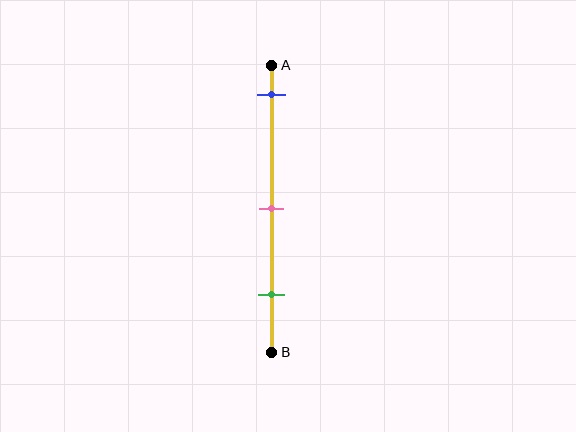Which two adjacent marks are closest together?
The pink and green marks are the closest adjacent pair.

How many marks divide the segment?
There are 3 marks dividing the segment.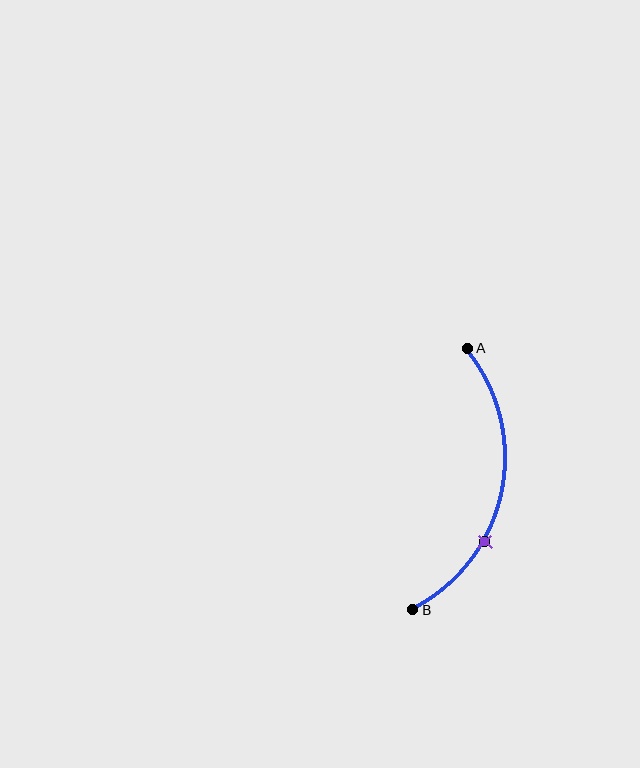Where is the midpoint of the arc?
The arc midpoint is the point on the curve farthest from the straight line joining A and B. It sits to the right of that line.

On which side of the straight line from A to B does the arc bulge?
The arc bulges to the right of the straight line connecting A and B.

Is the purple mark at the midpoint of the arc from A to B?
No. The purple mark lies on the arc but is closer to endpoint B. The arc midpoint would be at the point on the curve equidistant along the arc from both A and B.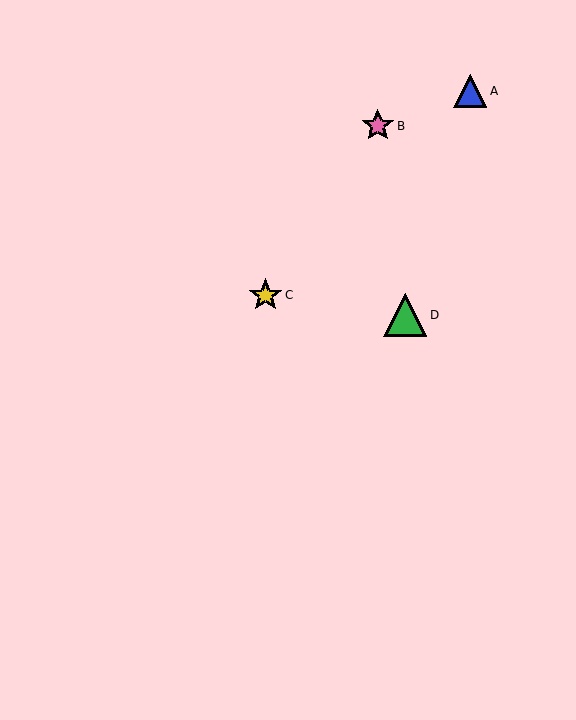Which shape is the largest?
The green triangle (labeled D) is the largest.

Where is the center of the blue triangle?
The center of the blue triangle is at (470, 91).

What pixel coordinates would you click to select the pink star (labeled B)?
Click at (378, 126) to select the pink star B.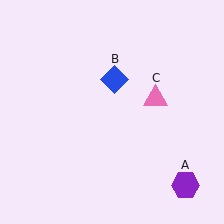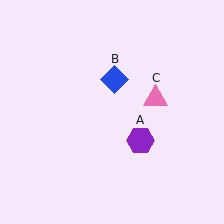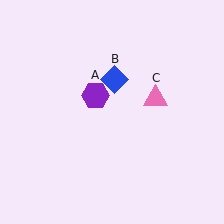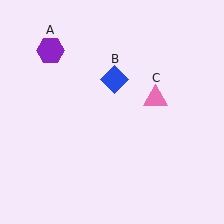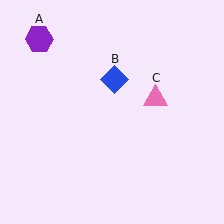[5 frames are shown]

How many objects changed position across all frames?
1 object changed position: purple hexagon (object A).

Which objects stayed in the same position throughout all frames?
Blue diamond (object B) and pink triangle (object C) remained stationary.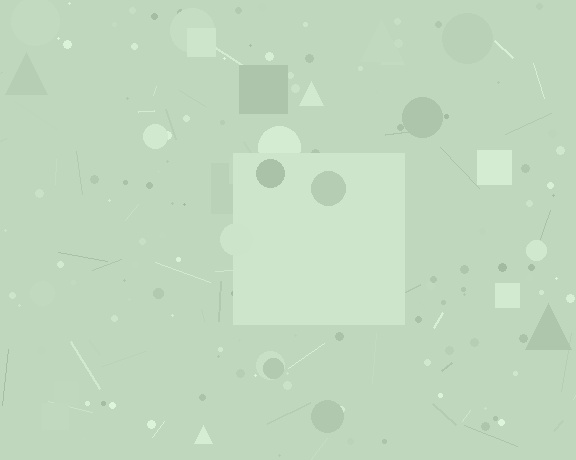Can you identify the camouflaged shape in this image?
The camouflaged shape is a square.